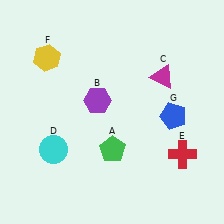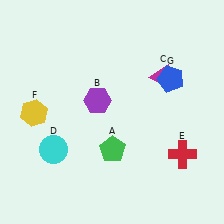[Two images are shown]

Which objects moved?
The objects that moved are: the yellow hexagon (F), the blue pentagon (G).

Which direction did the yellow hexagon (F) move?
The yellow hexagon (F) moved down.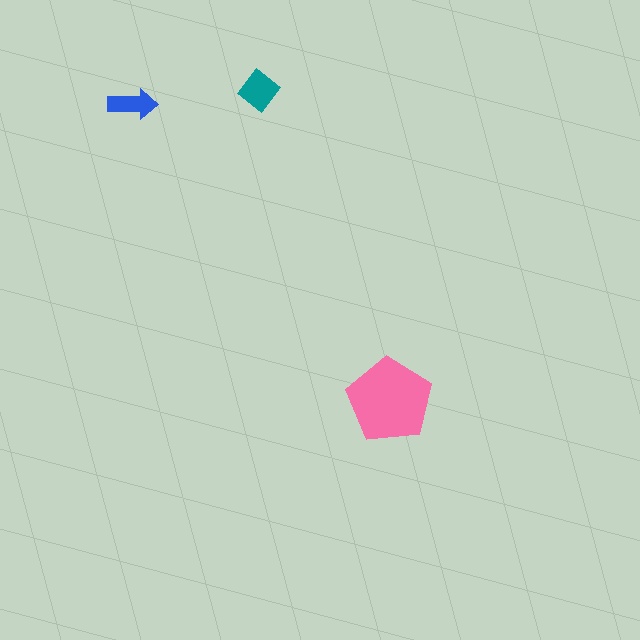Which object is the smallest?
The blue arrow.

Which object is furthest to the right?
The pink pentagon is rightmost.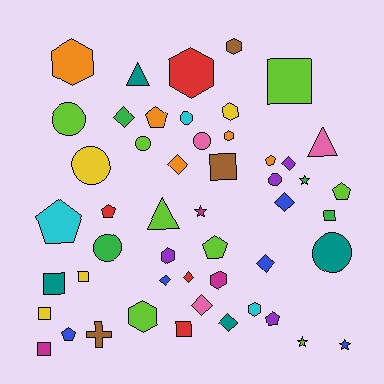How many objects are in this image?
There are 50 objects.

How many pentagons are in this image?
There are 8 pentagons.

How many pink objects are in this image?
There are 3 pink objects.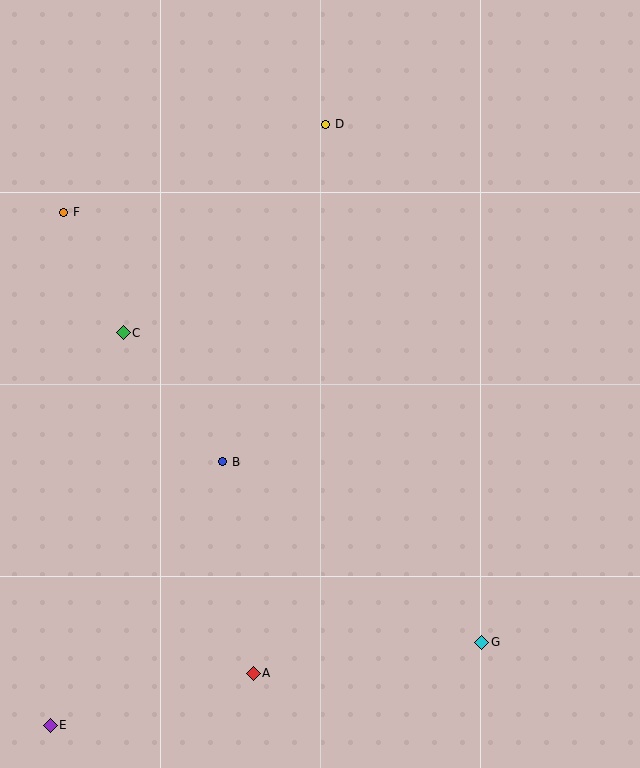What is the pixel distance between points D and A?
The distance between D and A is 554 pixels.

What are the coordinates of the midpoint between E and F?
The midpoint between E and F is at (57, 469).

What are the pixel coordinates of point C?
Point C is at (123, 333).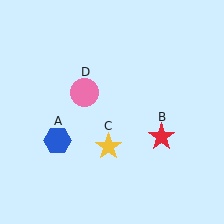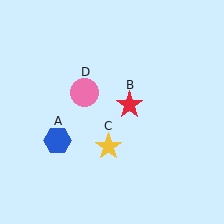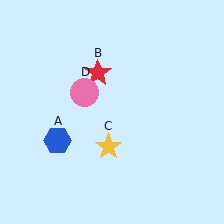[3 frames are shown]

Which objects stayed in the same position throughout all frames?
Blue hexagon (object A) and yellow star (object C) and pink circle (object D) remained stationary.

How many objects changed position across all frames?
1 object changed position: red star (object B).